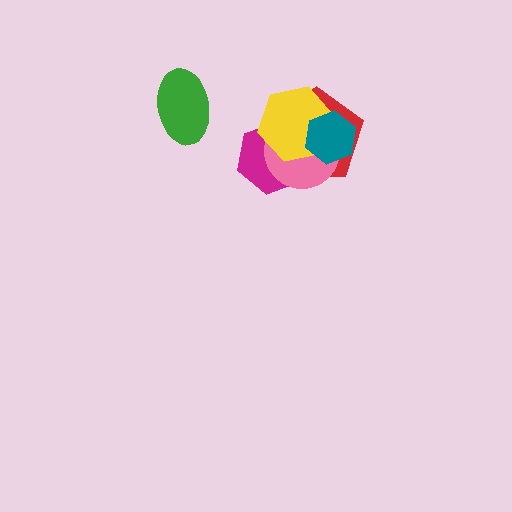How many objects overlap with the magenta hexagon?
3 objects overlap with the magenta hexagon.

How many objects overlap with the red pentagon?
4 objects overlap with the red pentagon.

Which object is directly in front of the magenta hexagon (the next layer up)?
The red pentagon is directly in front of the magenta hexagon.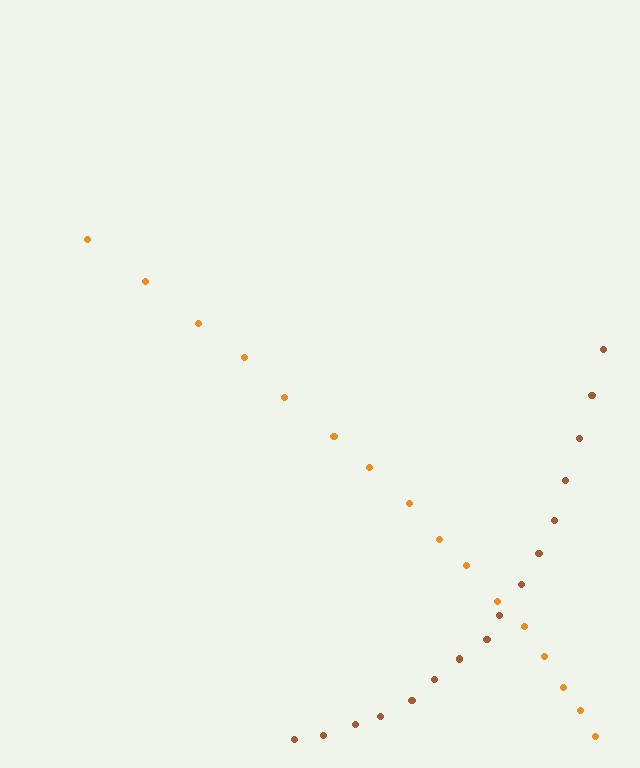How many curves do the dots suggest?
There are 2 distinct paths.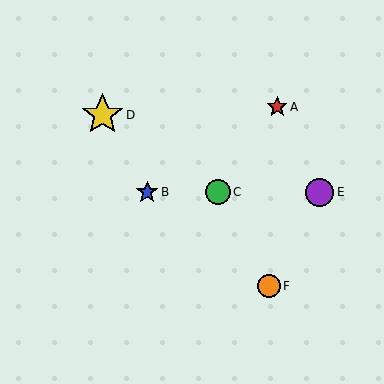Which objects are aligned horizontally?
Objects B, C, E are aligned horizontally.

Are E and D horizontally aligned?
No, E is at y≈192 and D is at y≈115.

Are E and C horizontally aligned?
Yes, both are at y≈192.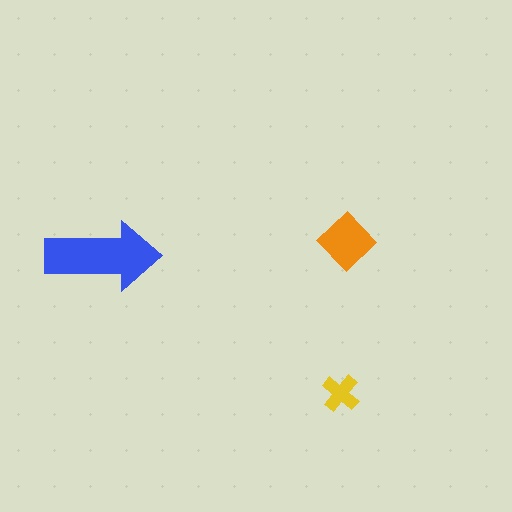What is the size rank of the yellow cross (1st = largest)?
3rd.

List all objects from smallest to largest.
The yellow cross, the orange diamond, the blue arrow.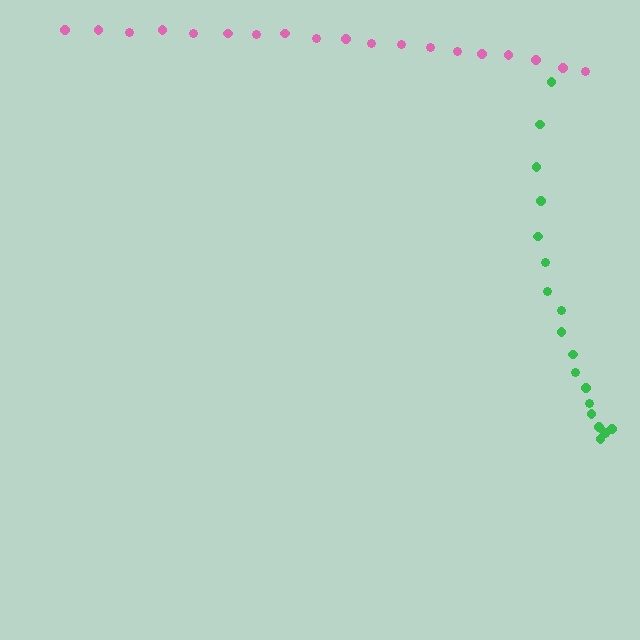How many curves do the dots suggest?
There are 2 distinct paths.